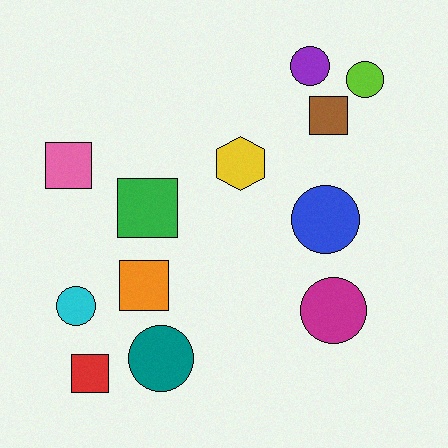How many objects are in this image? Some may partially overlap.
There are 12 objects.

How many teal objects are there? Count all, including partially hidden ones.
There is 1 teal object.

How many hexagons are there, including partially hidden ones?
There is 1 hexagon.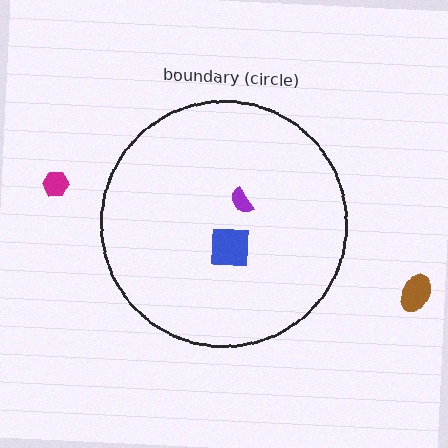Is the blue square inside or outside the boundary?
Inside.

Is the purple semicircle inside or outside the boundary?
Inside.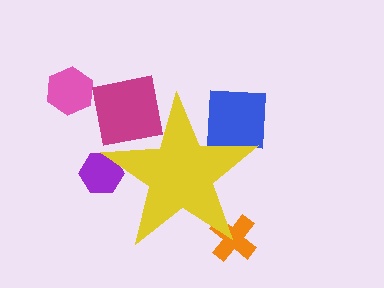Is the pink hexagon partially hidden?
No, the pink hexagon is fully visible.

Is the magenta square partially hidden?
Yes, the magenta square is partially hidden behind the yellow star.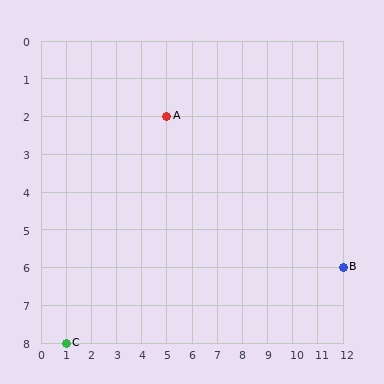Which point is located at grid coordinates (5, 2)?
Point A is at (5, 2).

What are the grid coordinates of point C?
Point C is at grid coordinates (1, 8).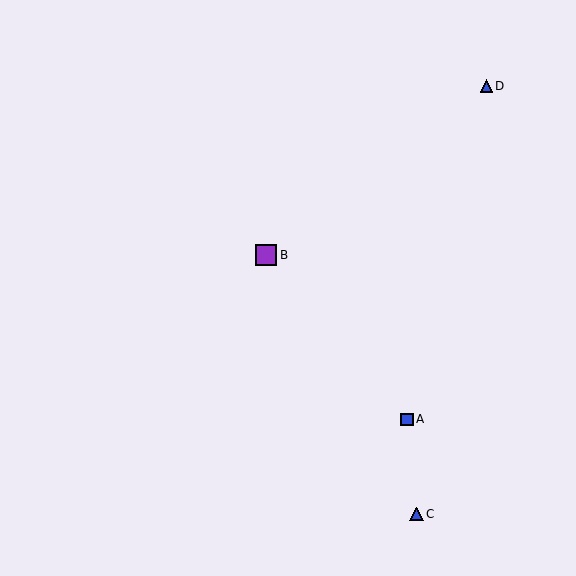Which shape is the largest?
The purple square (labeled B) is the largest.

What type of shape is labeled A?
Shape A is a blue square.